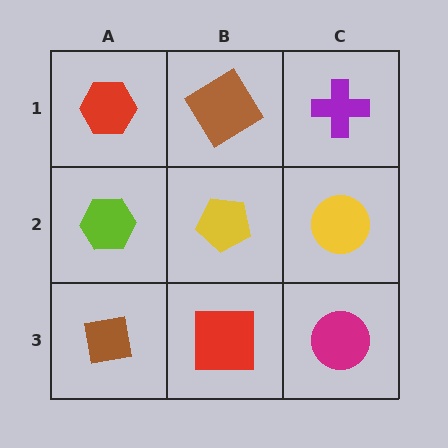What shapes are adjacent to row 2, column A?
A red hexagon (row 1, column A), a brown square (row 3, column A), a yellow pentagon (row 2, column B).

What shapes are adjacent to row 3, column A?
A lime hexagon (row 2, column A), a red square (row 3, column B).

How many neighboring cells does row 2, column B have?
4.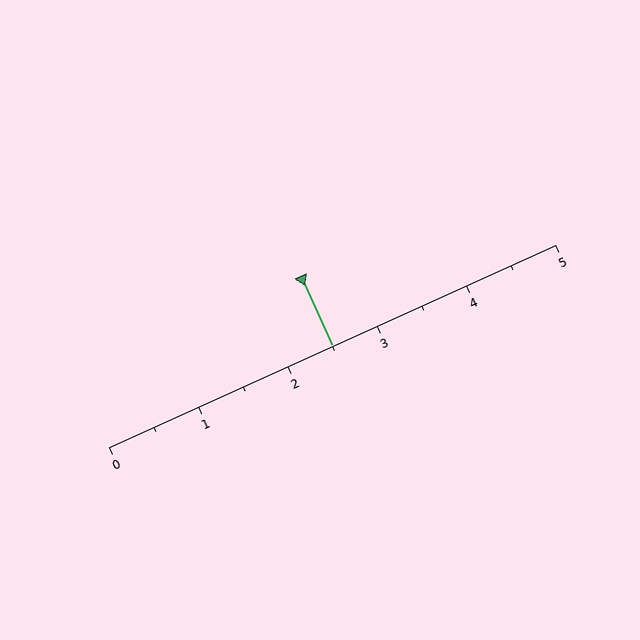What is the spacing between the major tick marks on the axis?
The major ticks are spaced 1 apart.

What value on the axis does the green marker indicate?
The marker indicates approximately 2.5.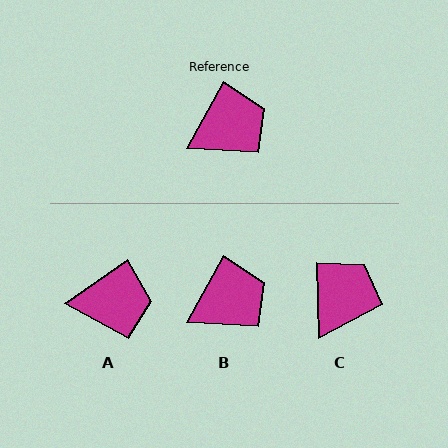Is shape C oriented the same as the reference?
No, it is off by about 32 degrees.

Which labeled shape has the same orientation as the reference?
B.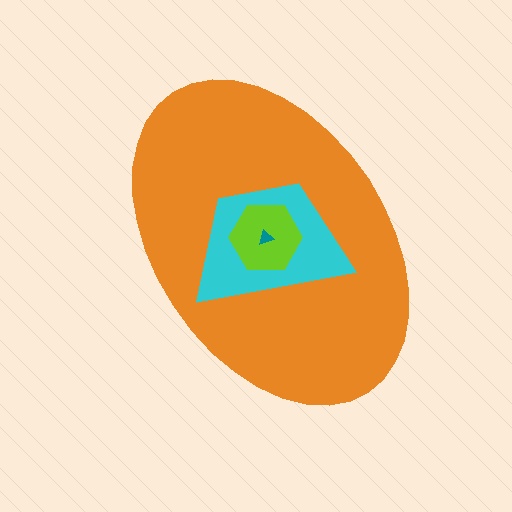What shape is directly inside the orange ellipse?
The cyan trapezoid.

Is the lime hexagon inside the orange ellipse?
Yes.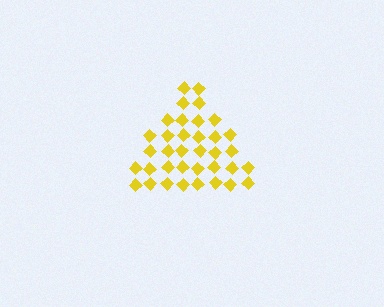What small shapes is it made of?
It is made of small diamonds.